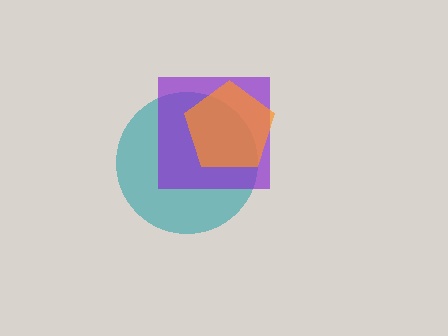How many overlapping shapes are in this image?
There are 3 overlapping shapes in the image.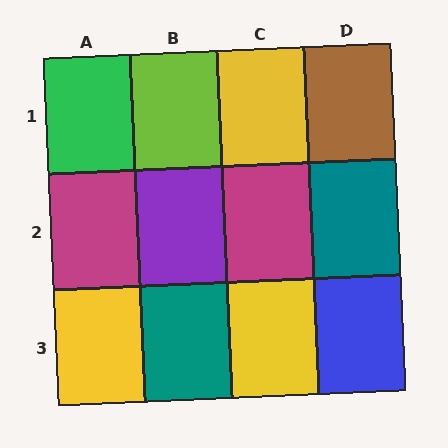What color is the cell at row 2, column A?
Magenta.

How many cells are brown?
1 cell is brown.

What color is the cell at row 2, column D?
Teal.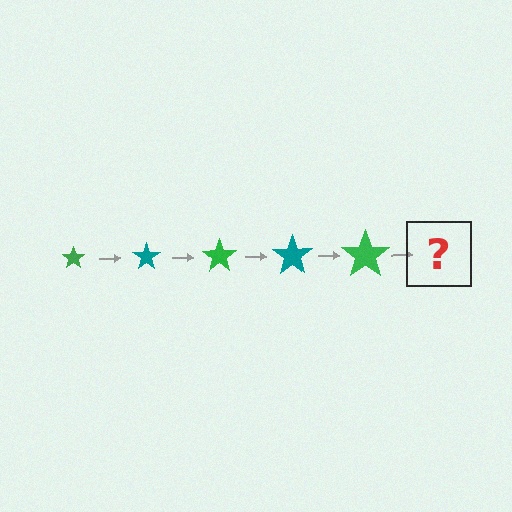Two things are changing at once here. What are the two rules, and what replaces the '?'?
The two rules are that the star grows larger each step and the color cycles through green and teal. The '?' should be a teal star, larger than the previous one.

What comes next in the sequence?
The next element should be a teal star, larger than the previous one.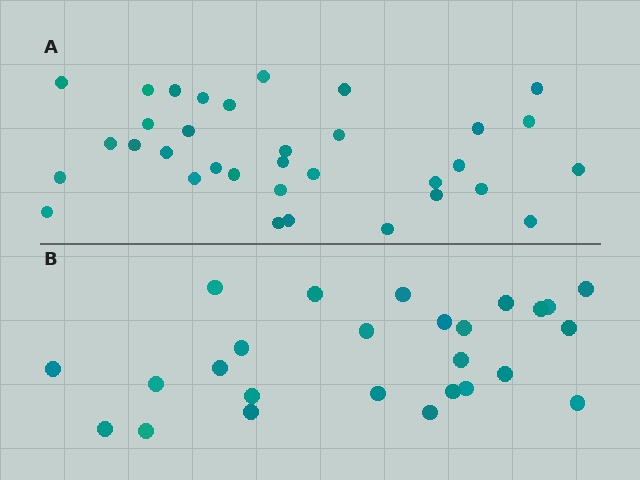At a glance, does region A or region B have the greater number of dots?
Region A (the top region) has more dots.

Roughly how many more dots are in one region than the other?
Region A has roughly 8 or so more dots than region B.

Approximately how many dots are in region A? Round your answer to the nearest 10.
About 30 dots. (The exact count is 34, which rounds to 30.)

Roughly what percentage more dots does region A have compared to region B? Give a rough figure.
About 30% more.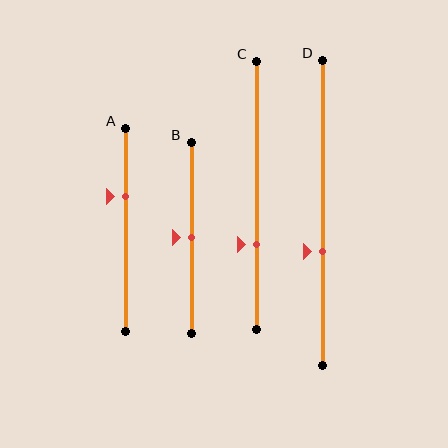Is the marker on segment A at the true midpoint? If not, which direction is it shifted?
No, the marker on segment A is shifted upward by about 16% of the segment length.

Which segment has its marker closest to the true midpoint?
Segment B has its marker closest to the true midpoint.